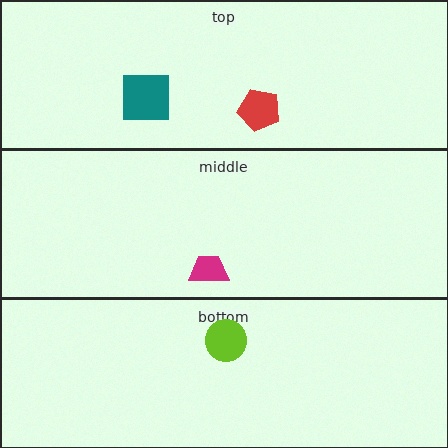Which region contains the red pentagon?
The top region.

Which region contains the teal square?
The top region.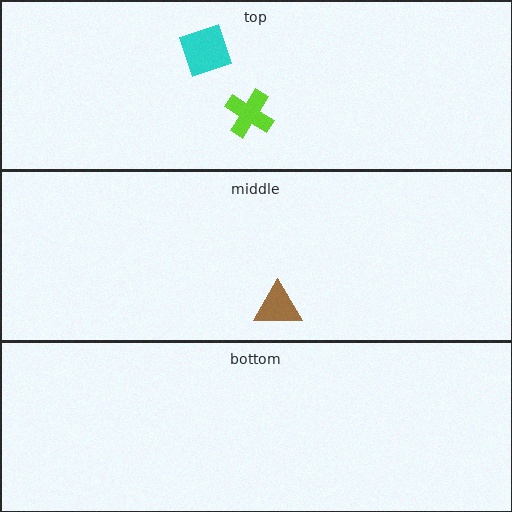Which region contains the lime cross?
The top region.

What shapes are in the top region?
The cyan diamond, the lime cross.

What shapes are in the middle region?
The brown triangle.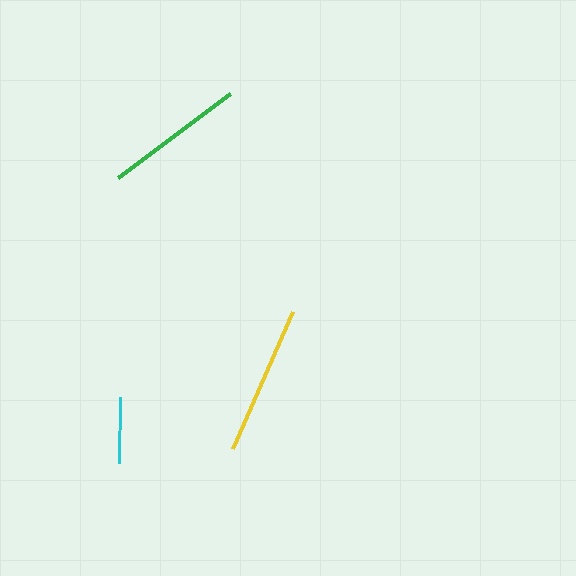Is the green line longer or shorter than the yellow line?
The yellow line is longer than the green line.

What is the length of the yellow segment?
The yellow segment is approximately 149 pixels long.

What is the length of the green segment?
The green segment is approximately 141 pixels long.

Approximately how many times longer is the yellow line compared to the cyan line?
The yellow line is approximately 2.3 times the length of the cyan line.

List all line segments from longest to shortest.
From longest to shortest: yellow, green, cyan.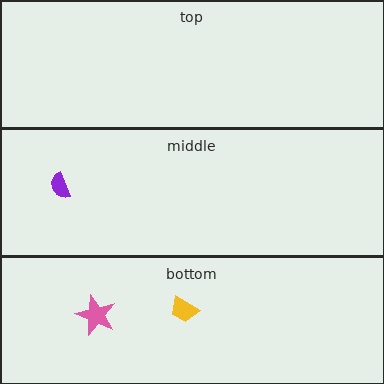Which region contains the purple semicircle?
The middle region.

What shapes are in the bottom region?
The yellow trapezoid, the pink star.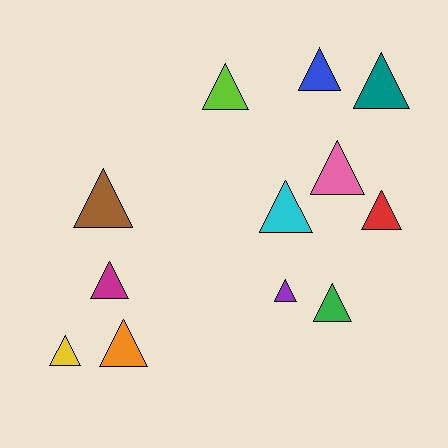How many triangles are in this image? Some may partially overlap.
There are 12 triangles.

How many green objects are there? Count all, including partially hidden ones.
There is 1 green object.